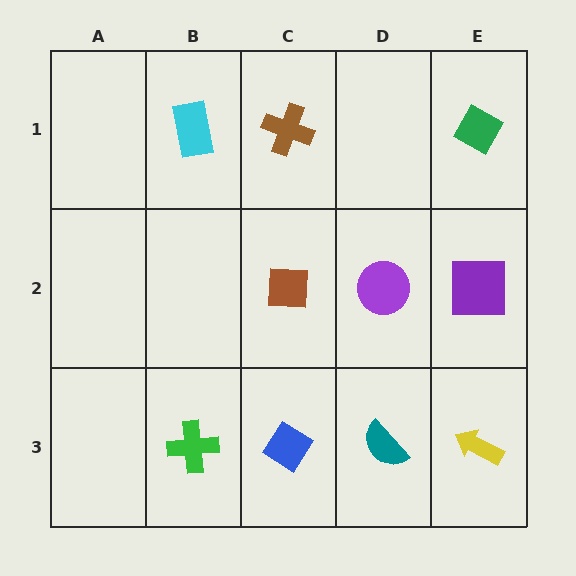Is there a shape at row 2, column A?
No, that cell is empty.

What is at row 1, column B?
A cyan rectangle.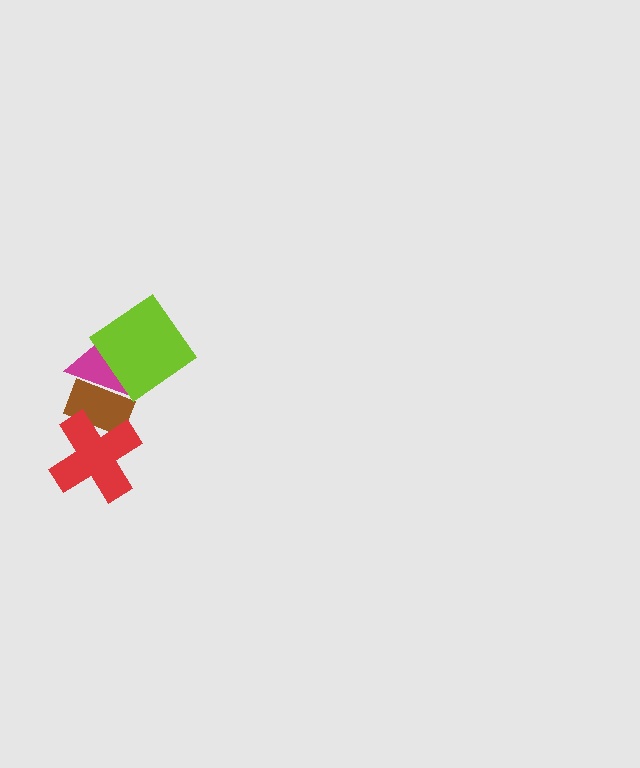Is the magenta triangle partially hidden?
Yes, it is partially covered by another shape.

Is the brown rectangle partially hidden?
Yes, it is partially covered by another shape.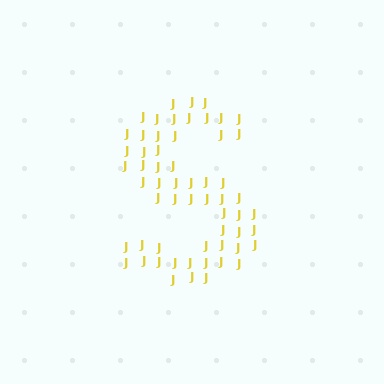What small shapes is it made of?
It is made of small letter J's.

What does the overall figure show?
The overall figure shows the letter S.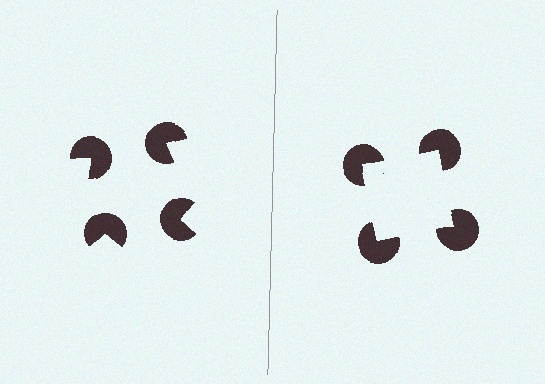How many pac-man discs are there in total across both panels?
8 — 4 on each side.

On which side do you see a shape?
An illusory square appears on the right side. On the left side the wedge cuts are rotated, so no coherent shape forms.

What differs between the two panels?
The pac-man discs are positioned identically on both sides; only the wedge orientations differ. On the right they align to a square; on the left they are misaligned.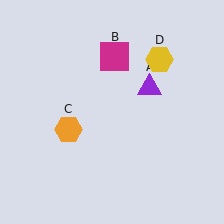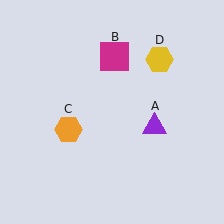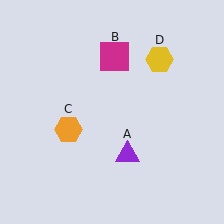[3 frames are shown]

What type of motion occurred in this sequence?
The purple triangle (object A) rotated clockwise around the center of the scene.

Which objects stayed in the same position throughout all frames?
Magenta square (object B) and orange hexagon (object C) and yellow hexagon (object D) remained stationary.